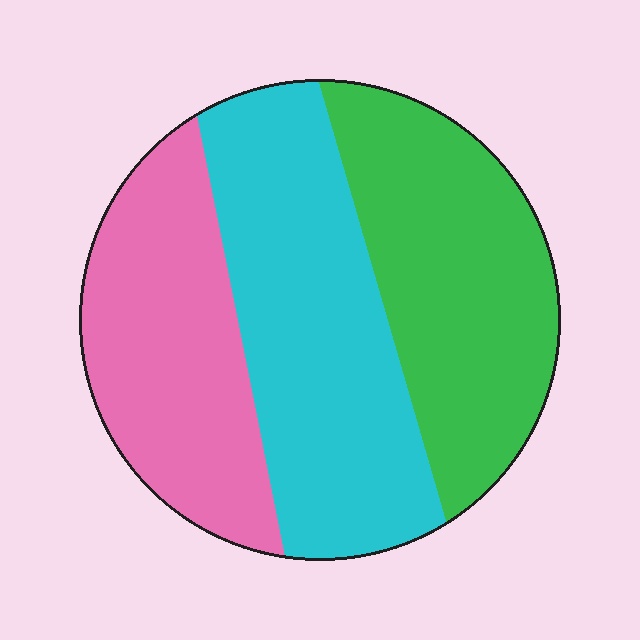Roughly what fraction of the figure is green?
Green takes up about one third (1/3) of the figure.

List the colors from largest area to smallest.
From largest to smallest: cyan, green, pink.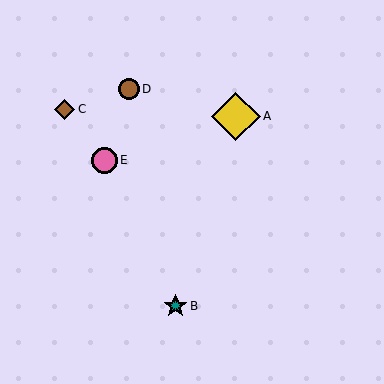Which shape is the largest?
The yellow diamond (labeled A) is the largest.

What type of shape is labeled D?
Shape D is a brown circle.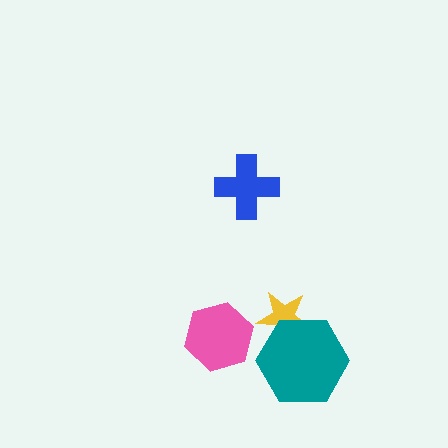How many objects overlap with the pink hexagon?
0 objects overlap with the pink hexagon.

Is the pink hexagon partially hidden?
No, no other shape covers it.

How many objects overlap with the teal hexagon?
1 object overlaps with the teal hexagon.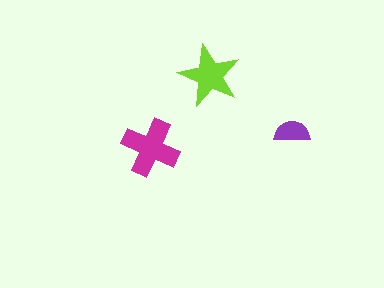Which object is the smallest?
The purple semicircle.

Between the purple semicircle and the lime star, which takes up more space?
The lime star.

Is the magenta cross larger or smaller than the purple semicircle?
Larger.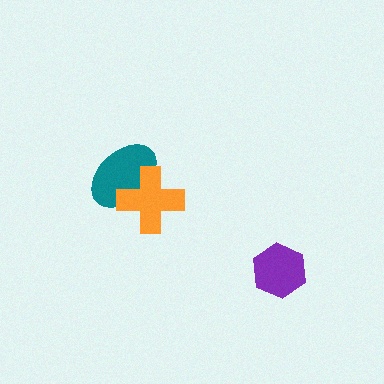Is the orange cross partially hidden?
No, no other shape covers it.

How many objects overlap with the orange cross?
1 object overlaps with the orange cross.